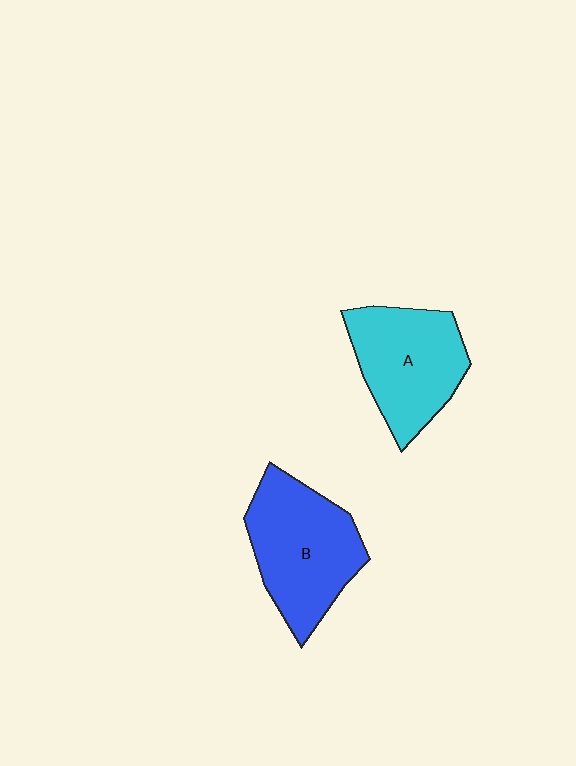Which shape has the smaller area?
Shape A (cyan).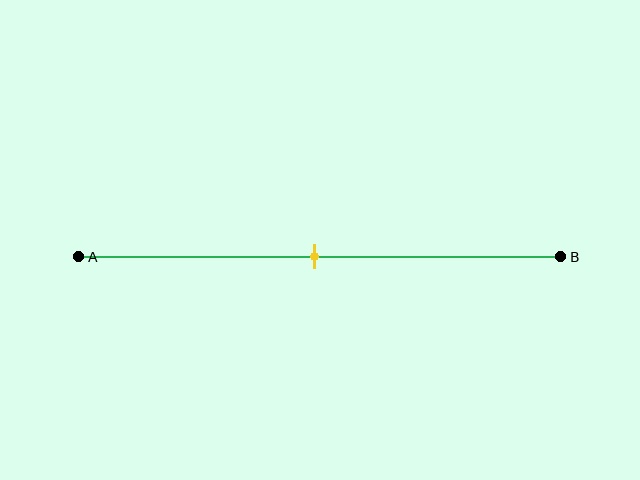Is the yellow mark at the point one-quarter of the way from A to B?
No, the mark is at about 50% from A, not at the 25% one-quarter point.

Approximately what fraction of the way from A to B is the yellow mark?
The yellow mark is approximately 50% of the way from A to B.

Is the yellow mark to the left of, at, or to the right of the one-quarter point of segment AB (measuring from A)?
The yellow mark is to the right of the one-quarter point of segment AB.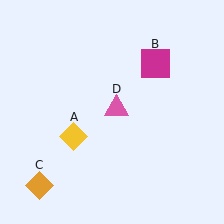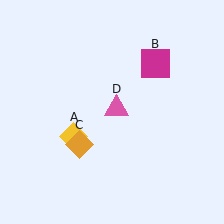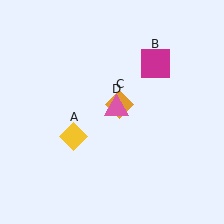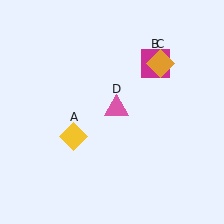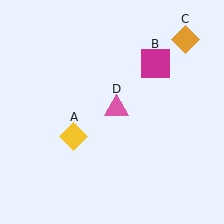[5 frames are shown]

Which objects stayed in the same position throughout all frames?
Yellow diamond (object A) and magenta square (object B) and pink triangle (object D) remained stationary.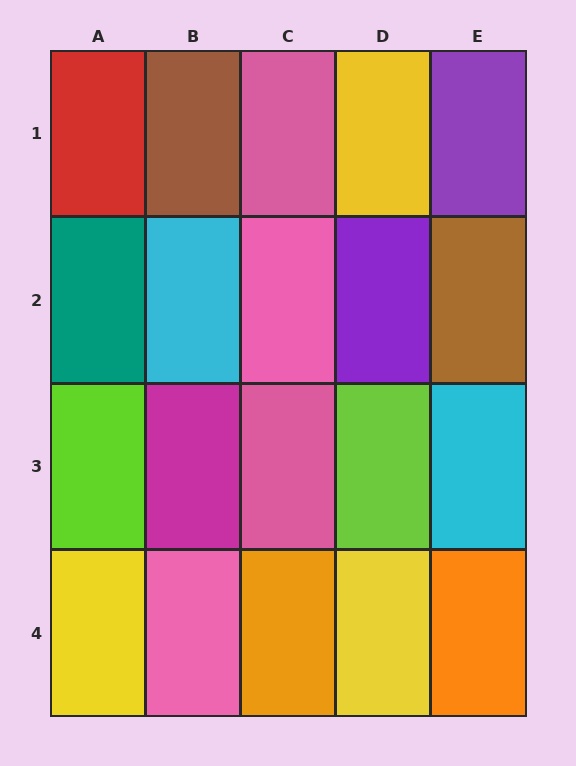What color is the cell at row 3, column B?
Magenta.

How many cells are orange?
2 cells are orange.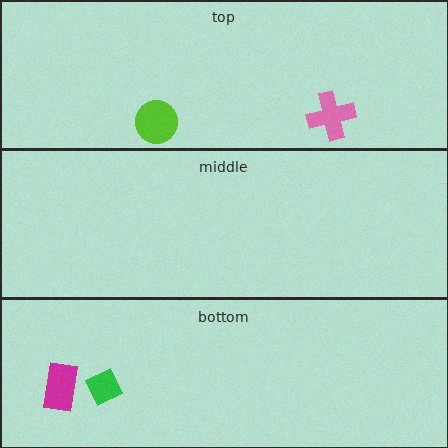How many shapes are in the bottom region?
2.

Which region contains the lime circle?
The top region.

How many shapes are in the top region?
2.